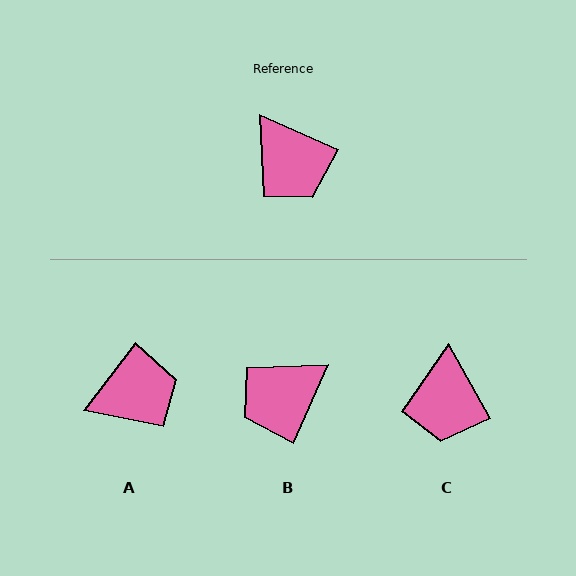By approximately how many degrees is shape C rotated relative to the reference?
Approximately 37 degrees clockwise.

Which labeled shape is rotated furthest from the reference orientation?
B, about 90 degrees away.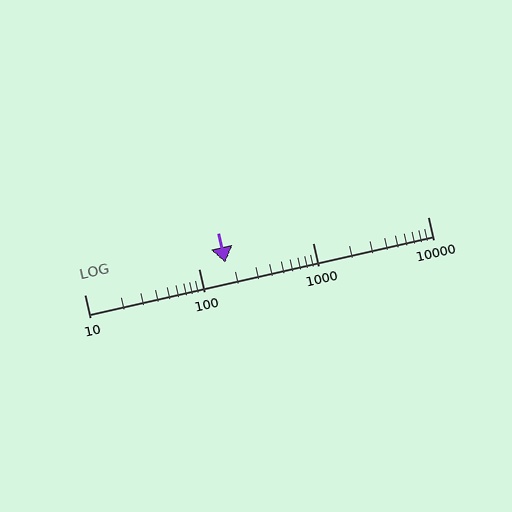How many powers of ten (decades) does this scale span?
The scale spans 3 decades, from 10 to 10000.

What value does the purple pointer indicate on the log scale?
The pointer indicates approximately 170.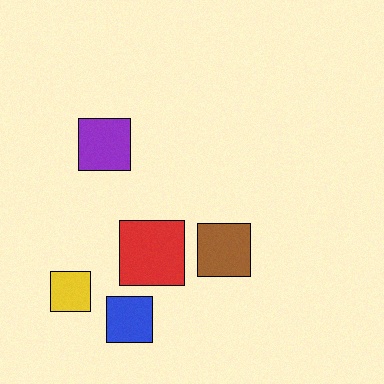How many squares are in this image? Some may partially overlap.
There are 5 squares.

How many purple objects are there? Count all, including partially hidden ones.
There is 1 purple object.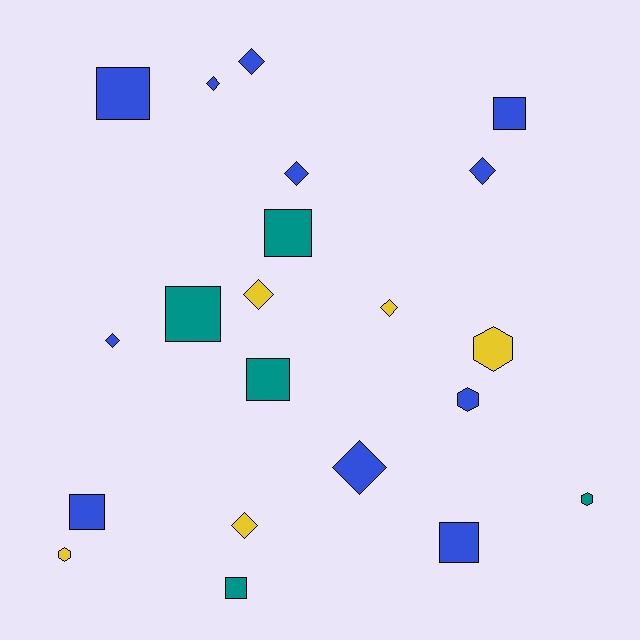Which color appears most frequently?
Blue, with 11 objects.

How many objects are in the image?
There are 21 objects.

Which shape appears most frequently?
Diamond, with 9 objects.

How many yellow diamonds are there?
There are 3 yellow diamonds.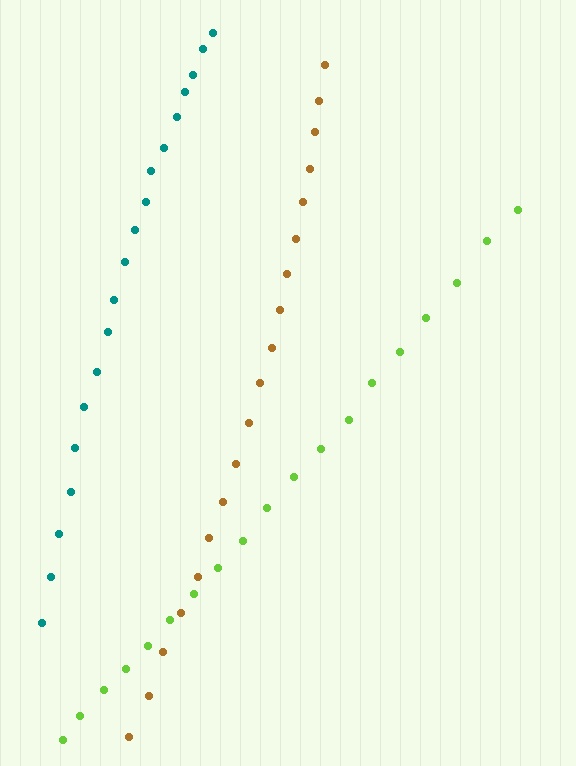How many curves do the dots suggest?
There are 3 distinct paths.